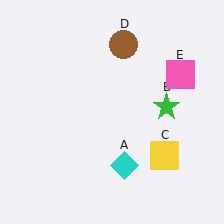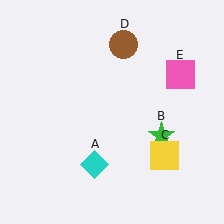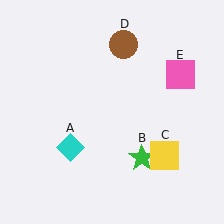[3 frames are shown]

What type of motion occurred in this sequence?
The cyan diamond (object A), green star (object B) rotated clockwise around the center of the scene.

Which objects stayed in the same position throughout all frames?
Yellow square (object C) and brown circle (object D) and pink square (object E) remained stationary.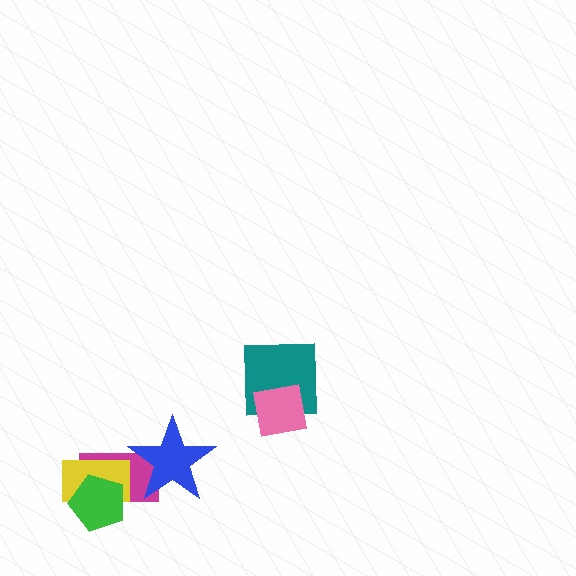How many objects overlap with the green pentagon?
2 objects overlap with the green pentagon.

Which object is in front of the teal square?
The pink square is in front of the teal square.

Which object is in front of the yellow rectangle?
The green pentagon is in front of the yellow rectangle.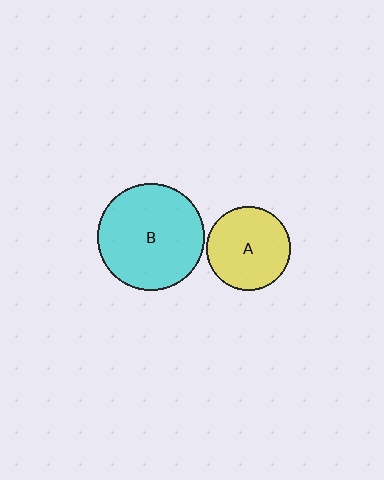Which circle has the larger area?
Circle B (cyan).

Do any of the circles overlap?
No, none of the circles overlap.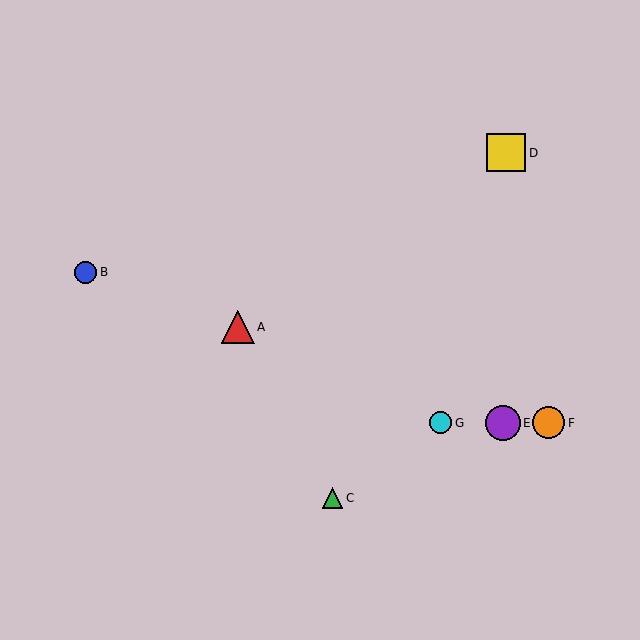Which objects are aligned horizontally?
Objects E, F, G are aligned horizontally.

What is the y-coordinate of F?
Object F is at y≈423.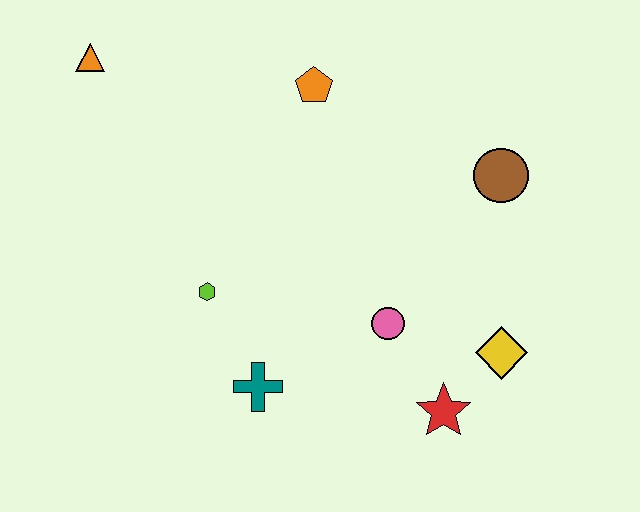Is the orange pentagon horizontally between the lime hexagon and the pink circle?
Yes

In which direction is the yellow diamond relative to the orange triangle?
The yellow diamond is to the right of the orange triangle.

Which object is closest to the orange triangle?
The orange pentagon is closest to the orange triangle.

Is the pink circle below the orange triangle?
Yes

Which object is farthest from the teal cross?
The orange triangle is farthest from the teal cross.